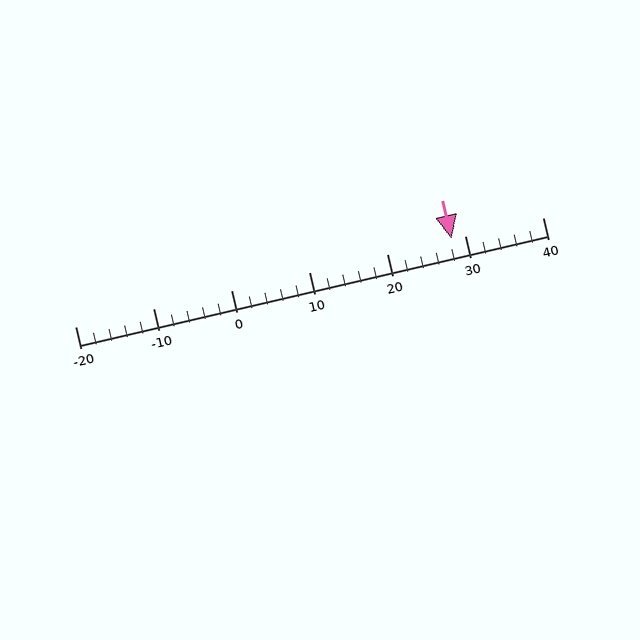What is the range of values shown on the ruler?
The ruler shows values from -20 to 40.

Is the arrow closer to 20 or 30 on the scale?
The arrow is closer to 30.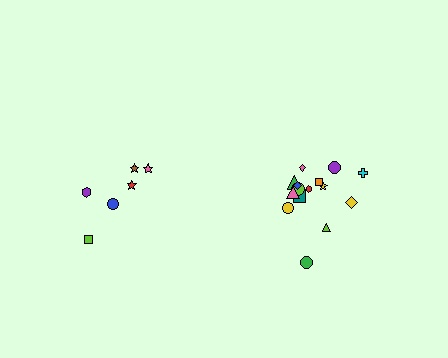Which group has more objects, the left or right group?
The right group.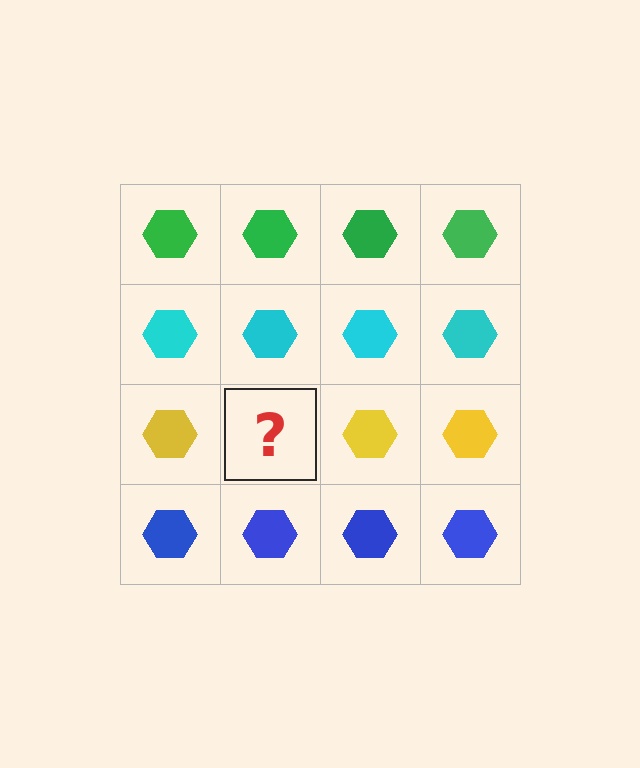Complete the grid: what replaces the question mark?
The question mark should be replaced with a yellow hexagon.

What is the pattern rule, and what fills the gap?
The rule is that each row has a consistent color. The gap should be filled with a yellow hexagon.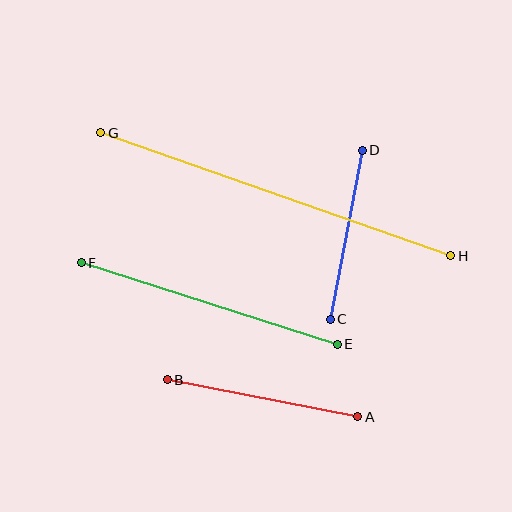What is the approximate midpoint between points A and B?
The midpoint is at approximately (263, 398) pixels.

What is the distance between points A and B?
The distance is approximately 194 pixels.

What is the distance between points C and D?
The distance is approximately 172 pixels.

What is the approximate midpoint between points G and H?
The midpoint is at approximately (276, 194) pixels.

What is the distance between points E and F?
The distance is approximately 268 pixels.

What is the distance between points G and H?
The distance is approximately 371 pixels.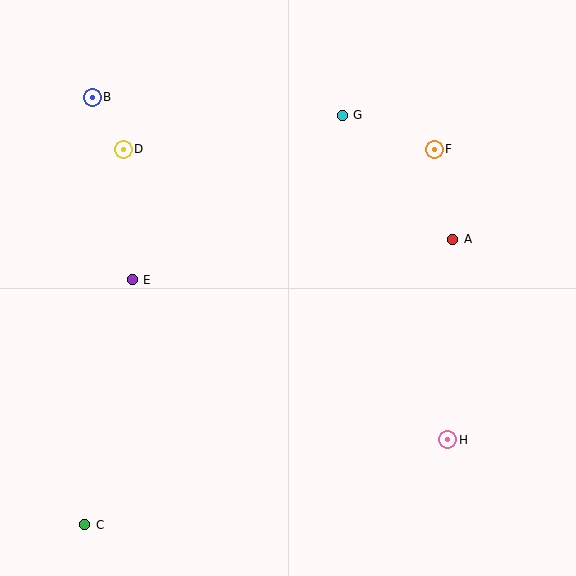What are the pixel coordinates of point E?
Point E is at (132, 280).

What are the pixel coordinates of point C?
Point C is at (85, 525).